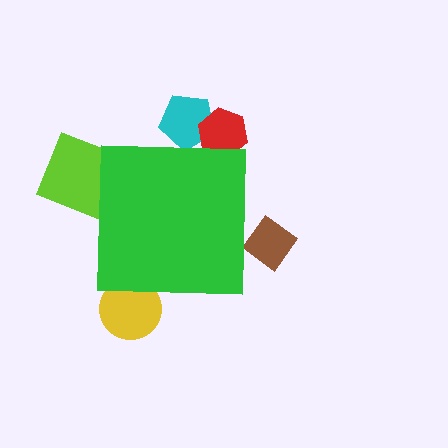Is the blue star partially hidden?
Yes, the blue star is partially hidden behind the green square.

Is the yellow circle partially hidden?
Yes, the yellow circle is partially hidden behind the green square.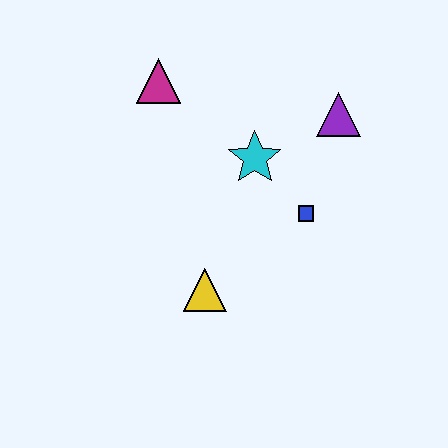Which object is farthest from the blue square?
The magenta triangle is farthest from the blue square.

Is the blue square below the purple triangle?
Yes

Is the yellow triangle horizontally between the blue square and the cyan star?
No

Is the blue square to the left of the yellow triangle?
No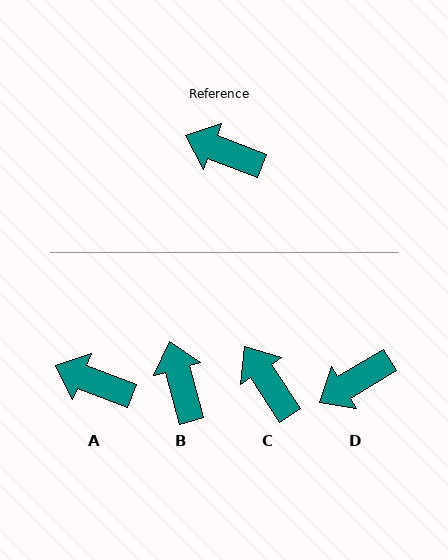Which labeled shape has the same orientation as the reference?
A.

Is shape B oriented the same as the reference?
No, it is off by about 53 degrees.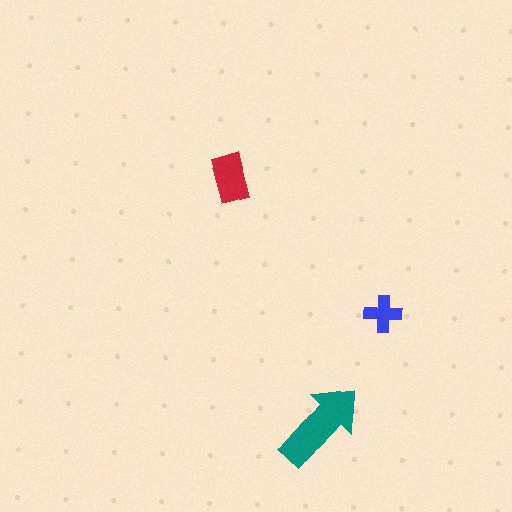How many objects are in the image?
There are 3 objects in the image.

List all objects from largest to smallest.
The teal arrow, the red rectangle, the blue cross.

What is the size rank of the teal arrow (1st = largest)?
1st.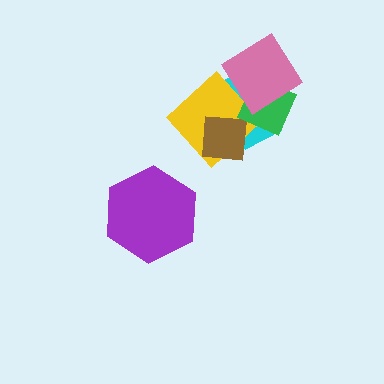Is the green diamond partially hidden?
Yes, it is partially covered by another shape.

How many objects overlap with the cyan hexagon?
4 objects overlap with the cyan hexagon.